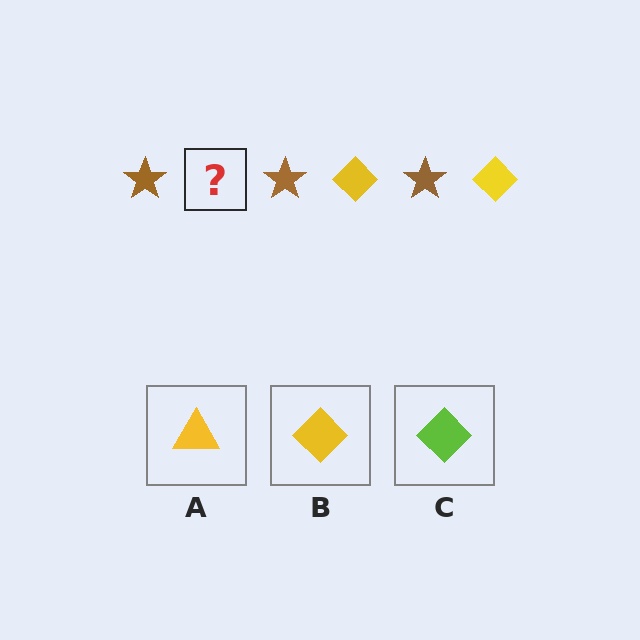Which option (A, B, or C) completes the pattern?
B.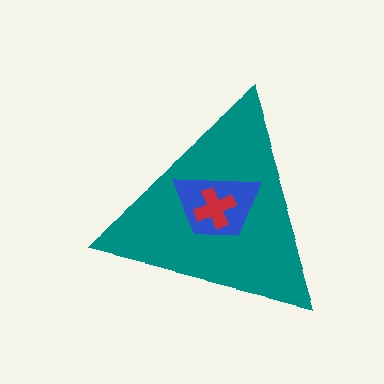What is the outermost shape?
The teal triangle.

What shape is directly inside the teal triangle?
The blue trapezoid.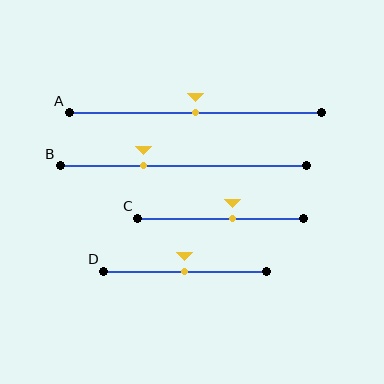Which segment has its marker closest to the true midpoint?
Segment A has its marker closest to the true midpoint.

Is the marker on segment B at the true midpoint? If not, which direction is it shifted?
No, the marker on segment B is shifted to the left by about 16% of the segment length.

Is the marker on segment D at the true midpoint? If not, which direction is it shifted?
Yes, the marker on segment D is at the true midpoint.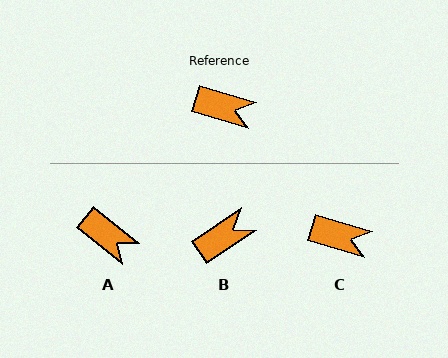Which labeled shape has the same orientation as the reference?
C.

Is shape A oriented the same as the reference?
No, it is off by about 22 degrees.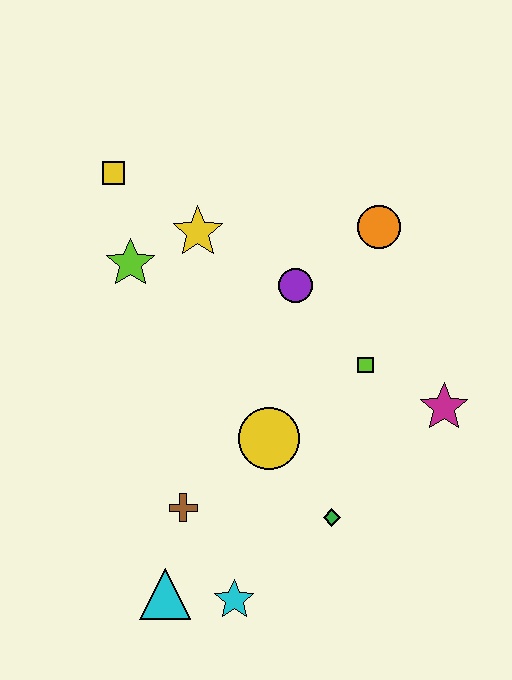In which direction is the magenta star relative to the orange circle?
The magenta star is below the orange circle.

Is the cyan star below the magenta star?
Yes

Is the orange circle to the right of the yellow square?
Yes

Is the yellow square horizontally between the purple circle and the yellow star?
No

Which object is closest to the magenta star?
The lime square is closest to the magenta star.